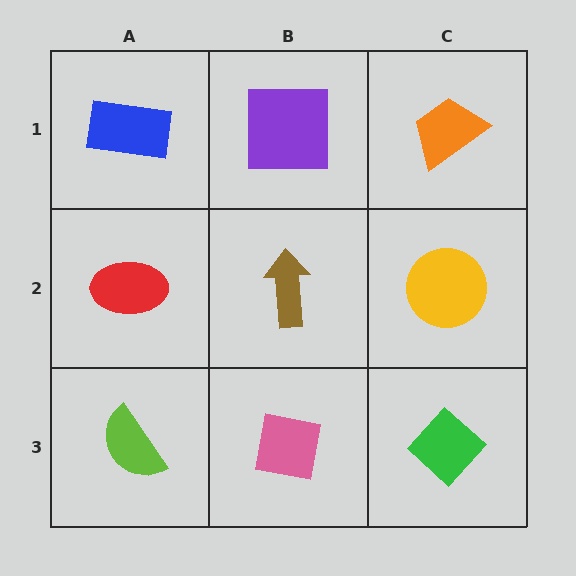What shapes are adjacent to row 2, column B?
A purple square (row 1, column B), a pink square (row 3, column B), a red ellipse (row 2, column A), a yellow circle (row 2, column C).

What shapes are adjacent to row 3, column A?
A red ellipse (row 2, column A), a pink square (row 3, column B).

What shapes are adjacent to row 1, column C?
A yellow circle (row 2, column C), a purple square (row 1, column B).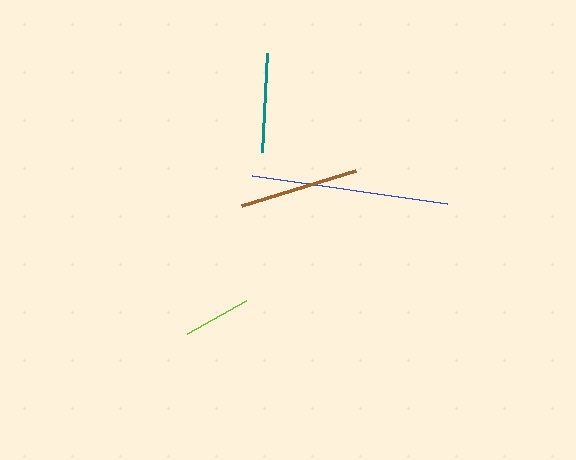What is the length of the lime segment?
The lime segment is approximately 67 pixels long.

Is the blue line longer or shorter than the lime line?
The blue line is longer than the lime line.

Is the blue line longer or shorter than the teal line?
The blue line is longer than the teal line.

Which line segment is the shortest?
The lime line is the shortest at approximately 67 pixels.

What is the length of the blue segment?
The blue segment is approximately 197 pixels long.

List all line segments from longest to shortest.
From longest to shortest: blue, brown, teal, lime.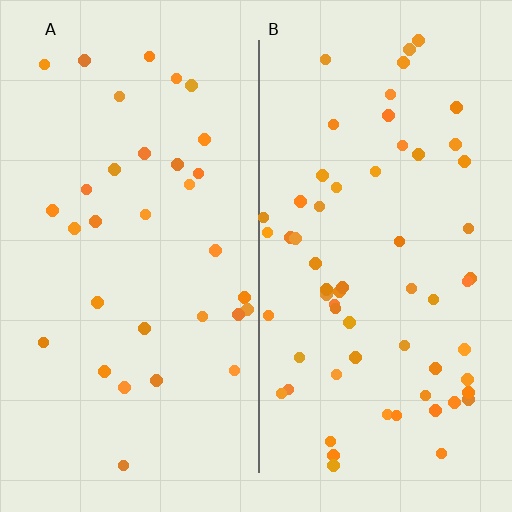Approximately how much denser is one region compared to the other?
Approximately 1.9× — region B over region A.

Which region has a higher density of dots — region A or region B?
B (the right).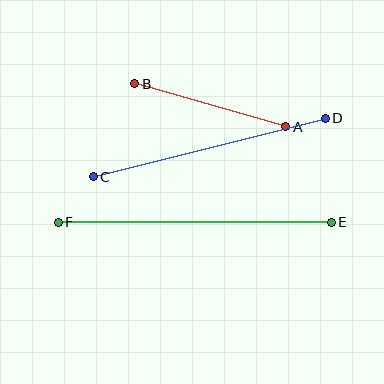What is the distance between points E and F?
The distance is approximately 273 pixels.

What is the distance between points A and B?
The distance is approximately 157 pixels.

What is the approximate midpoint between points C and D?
The midpoint is at approximately (209, 148) pixels.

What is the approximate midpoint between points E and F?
The midpoint is at approximately (195, 222) pixels.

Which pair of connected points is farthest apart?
Points E and F are farthest apart.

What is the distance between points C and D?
The distance is approximately 239 pixels.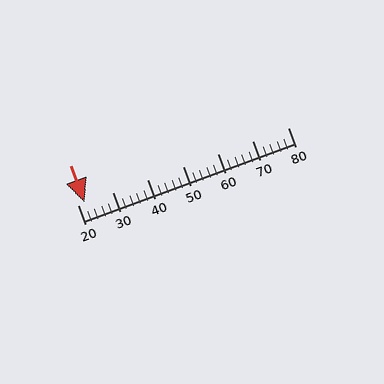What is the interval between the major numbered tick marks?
The major tick marks are spaced 10 units apart.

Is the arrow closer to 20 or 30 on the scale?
The arrow is closer to 20.